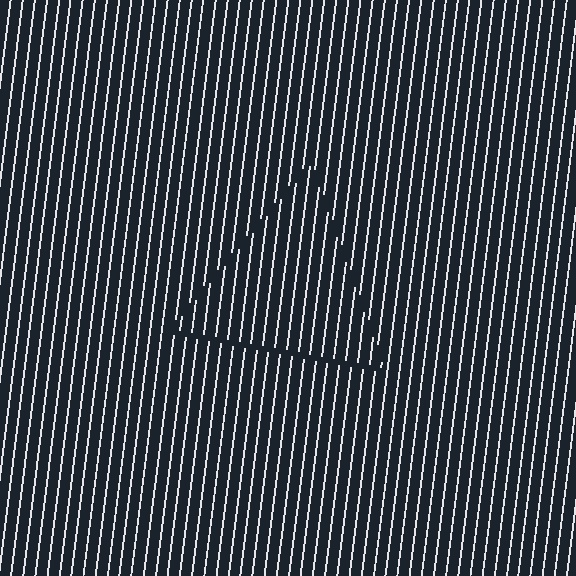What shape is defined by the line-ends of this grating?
An illusory triangle. The interior of the shape contains the same grating, shifted by half a period — the contour is defined by the phase discontinuity where line-ends from the inner and outer gratings abut.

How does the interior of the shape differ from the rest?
The interior of the shape contains the same grating, shifted by half a period — the contour is defined by the phase discontinuity where line-ends from the inner and outer gratings abut.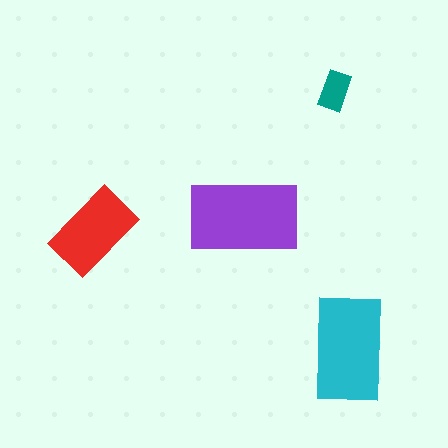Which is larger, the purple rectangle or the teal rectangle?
The purple one.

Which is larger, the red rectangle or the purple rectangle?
The purple one.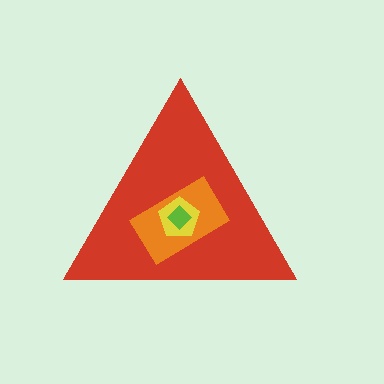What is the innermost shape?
The lime diamond.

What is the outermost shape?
The red triangle.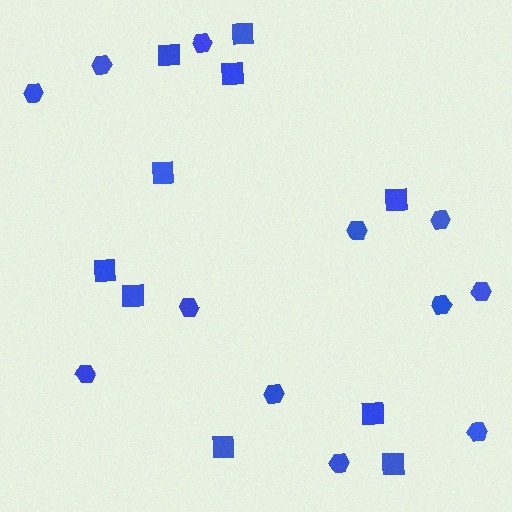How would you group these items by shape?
There are 2 groups: one group of squares (10) and one group of hexagons (12).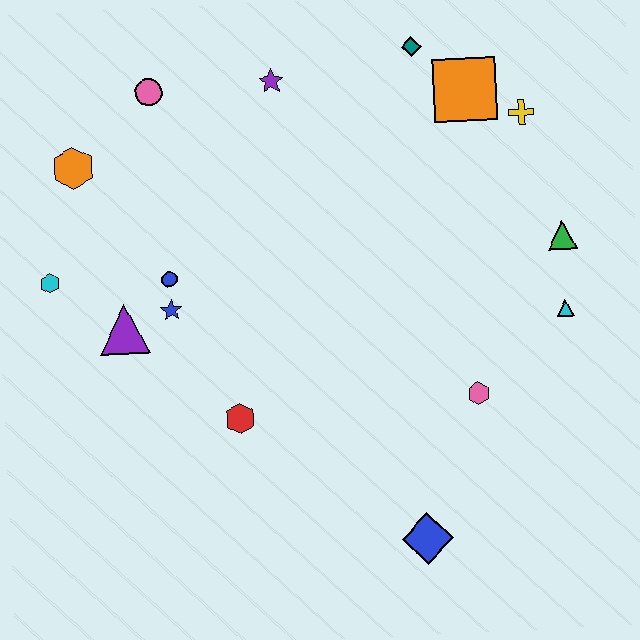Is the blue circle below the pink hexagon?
No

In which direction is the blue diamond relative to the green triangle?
The blue diamond is below the green triangle.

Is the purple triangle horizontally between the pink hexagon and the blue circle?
No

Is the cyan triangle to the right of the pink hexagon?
Yes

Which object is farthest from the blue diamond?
The pink circle is farthest from the blue diamond.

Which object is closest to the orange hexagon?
The pink circle is closest to the orange hexagon.